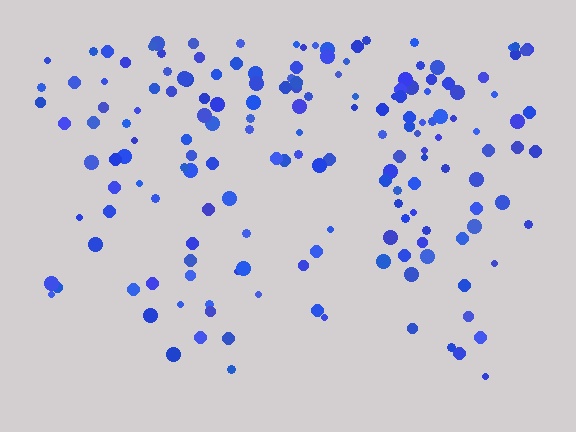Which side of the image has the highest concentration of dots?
The top.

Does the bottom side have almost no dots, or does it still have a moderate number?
Still a moderate number, just noticeably fewer than the top.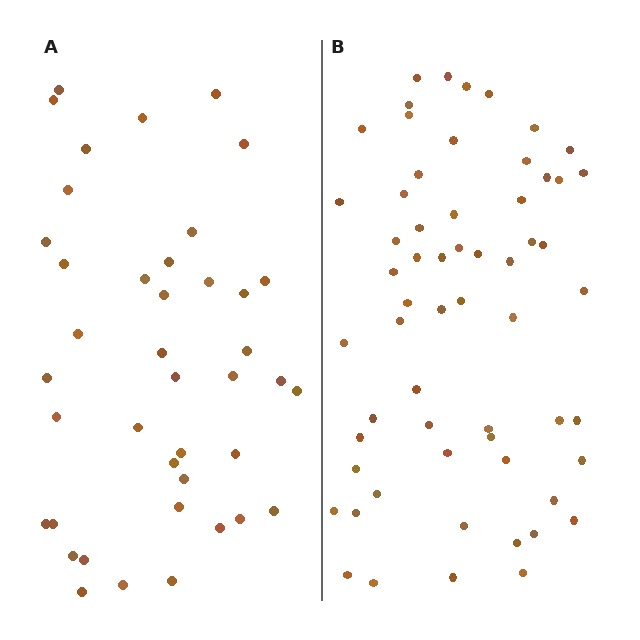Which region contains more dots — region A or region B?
Region B (the right region) has more dots.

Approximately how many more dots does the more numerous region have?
Region B has approximately 20 more dots than region A.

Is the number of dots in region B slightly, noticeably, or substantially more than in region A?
Region B has substantially more. The ratio is roughly 1.5 to 1.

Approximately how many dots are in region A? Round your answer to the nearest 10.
About 40 dots. (The exact count is 41, which rounds to 40.)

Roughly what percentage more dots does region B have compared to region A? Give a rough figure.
About 45% more.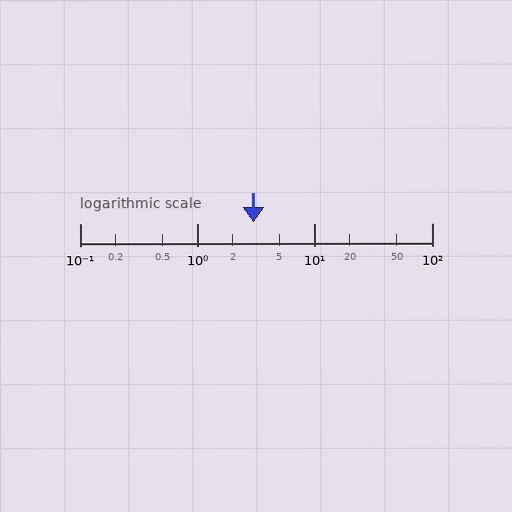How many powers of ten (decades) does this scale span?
The scale spans 3 decades, from 0.1 to 100.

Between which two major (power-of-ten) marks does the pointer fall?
The pointer is between 1 and 10.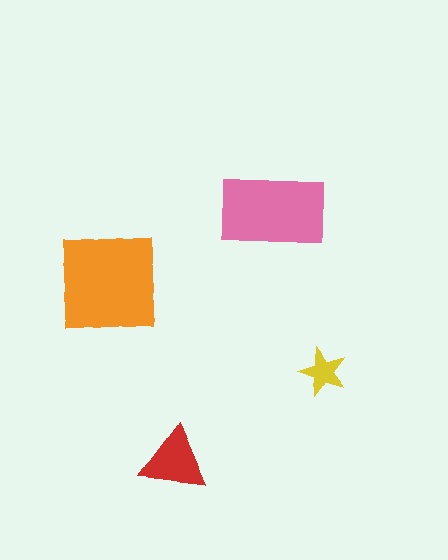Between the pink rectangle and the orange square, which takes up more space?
The orange square.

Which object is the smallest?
The yellow star.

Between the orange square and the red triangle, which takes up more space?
The orange square.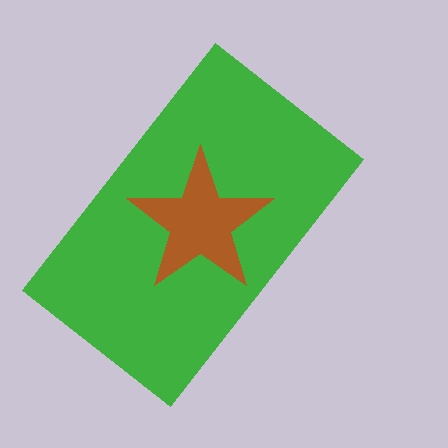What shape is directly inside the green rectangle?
The brown star.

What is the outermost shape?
The green rectangle.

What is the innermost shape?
The brown star.